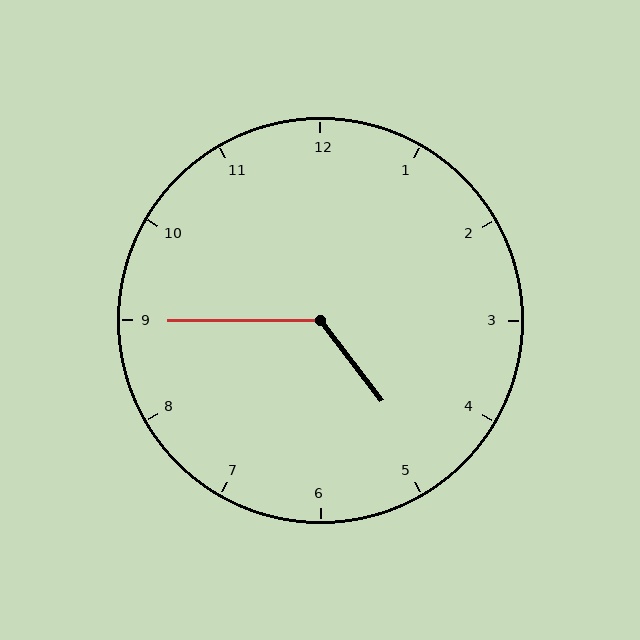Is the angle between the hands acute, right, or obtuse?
It is obtuse.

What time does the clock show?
4:45.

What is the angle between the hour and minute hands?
Approximately 128 degrees.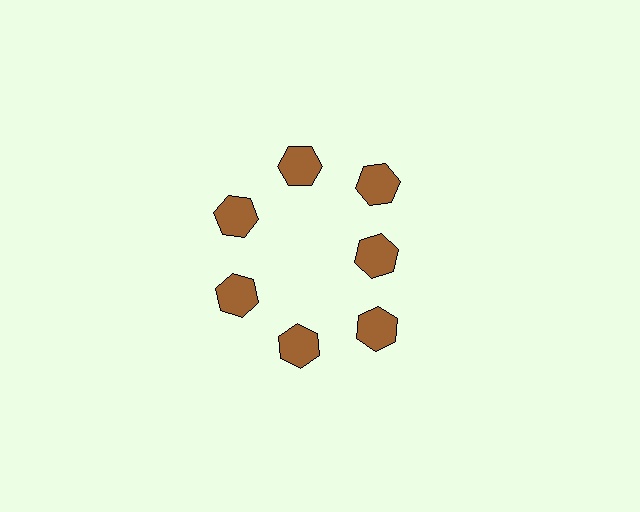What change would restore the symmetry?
The symmetry would be restored by moving it outward, back onto the ring so that all 7 hexagons sit at equal angles and equal distance from the center.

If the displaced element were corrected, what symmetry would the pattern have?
It would have 7-fold rotational symmetry — the pattern would map onto itself every 51 degrees.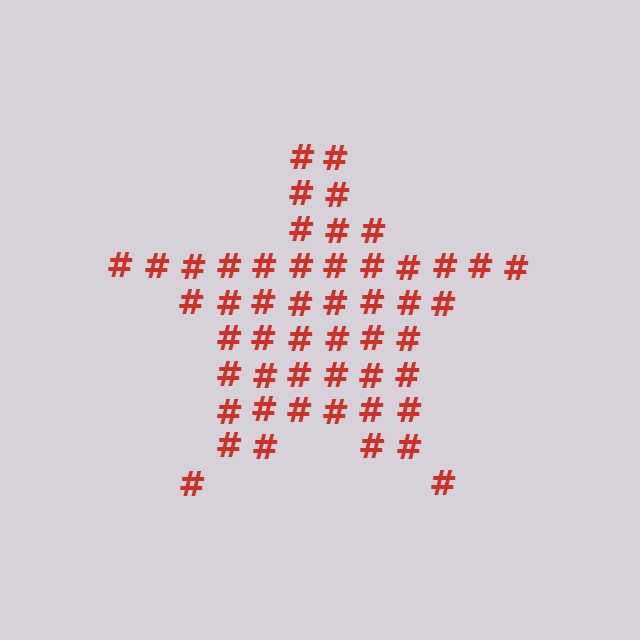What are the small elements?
The small elements are hash symbols.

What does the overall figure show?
The overall figure shows a star.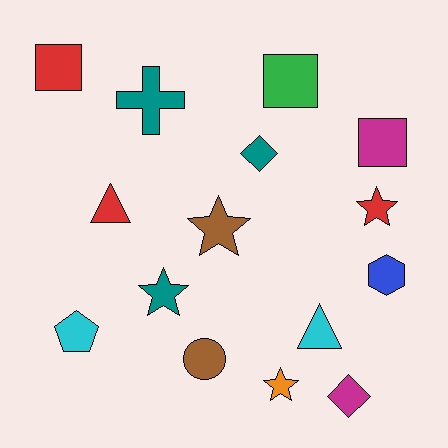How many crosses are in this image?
There is 1 cross.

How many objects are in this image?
There are 15 objects.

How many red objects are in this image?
There are 3 red objects.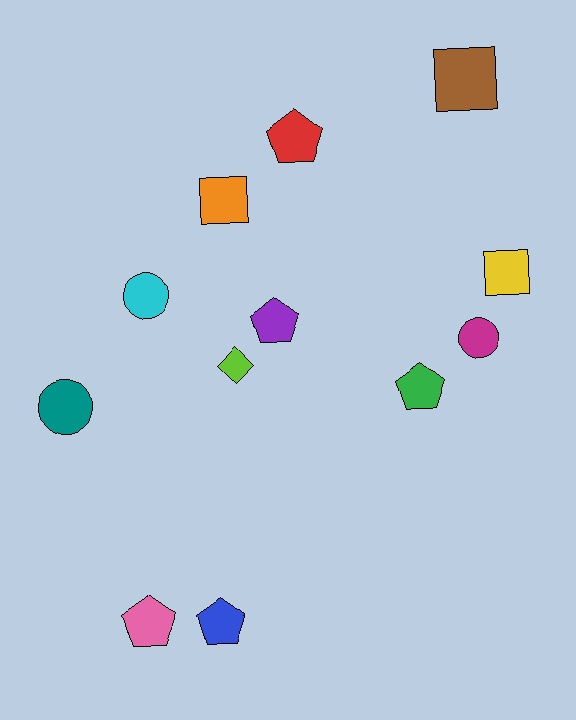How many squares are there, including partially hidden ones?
There are 3 squares.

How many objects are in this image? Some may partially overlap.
There are 12 objects.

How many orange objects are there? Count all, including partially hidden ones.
There is 1 orange object.